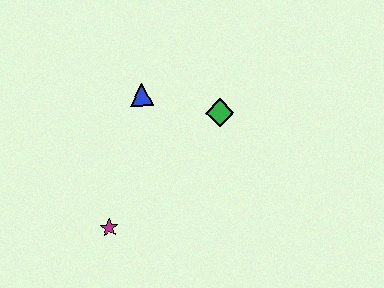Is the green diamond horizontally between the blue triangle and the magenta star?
No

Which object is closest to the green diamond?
The blue triangle is closest to the green diamond.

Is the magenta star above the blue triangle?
No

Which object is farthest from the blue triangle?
The magenta star is farthest from the blue triangle.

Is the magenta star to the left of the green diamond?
Yes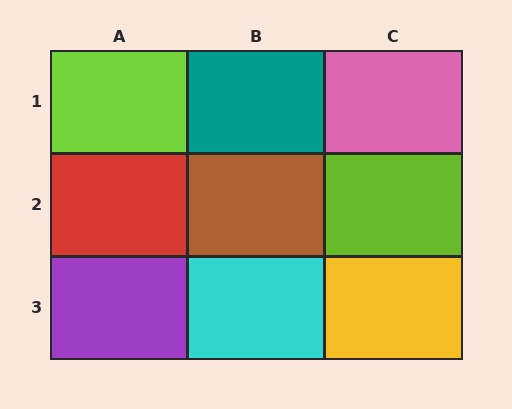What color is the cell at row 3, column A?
Purple.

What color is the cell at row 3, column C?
Yellow.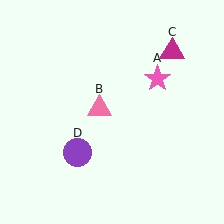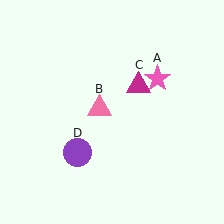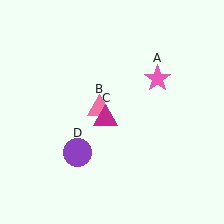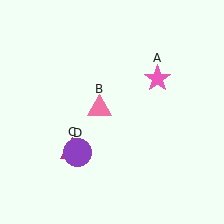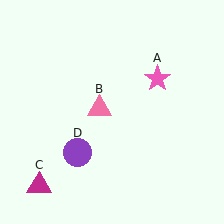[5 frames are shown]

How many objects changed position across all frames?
1 object changed position: magenta triangle (object C).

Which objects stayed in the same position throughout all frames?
Pink star (object A) and pink triangle (object B) and purple circle (object D) remained stationary.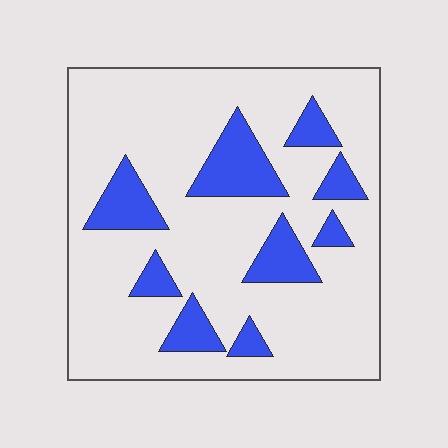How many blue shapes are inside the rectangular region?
9.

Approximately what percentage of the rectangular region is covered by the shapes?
Approximately 20%.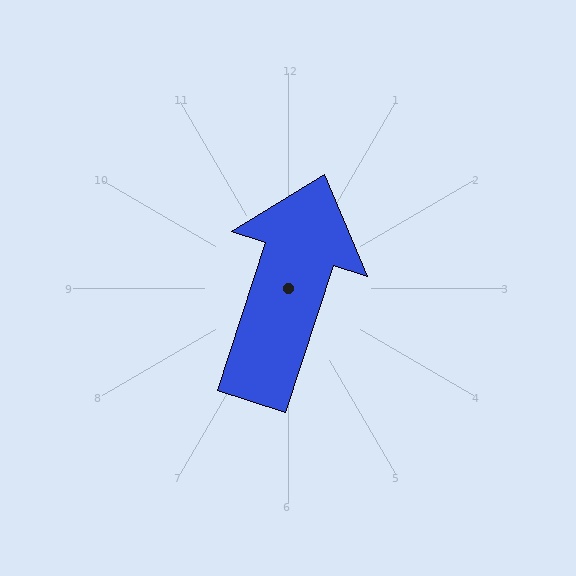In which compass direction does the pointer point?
North.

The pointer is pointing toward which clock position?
Roughly 1 o'clock.